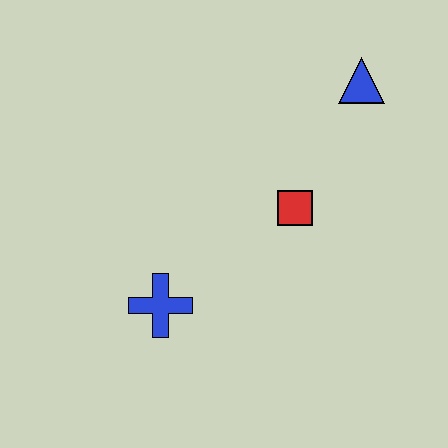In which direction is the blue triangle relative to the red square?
The blue triangle is above the red square.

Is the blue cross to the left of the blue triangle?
Yes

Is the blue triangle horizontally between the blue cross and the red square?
No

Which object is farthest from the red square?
The blue cross is farthest from the red square.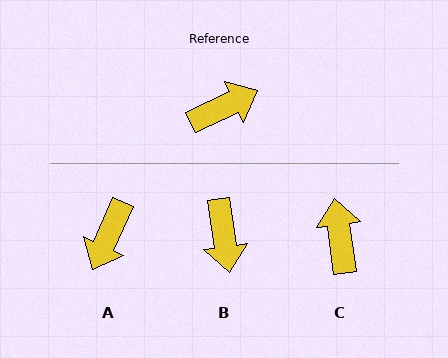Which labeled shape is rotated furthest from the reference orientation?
A, about 139 degrees away.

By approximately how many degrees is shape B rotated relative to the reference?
Approximately 107 degrees clockwise.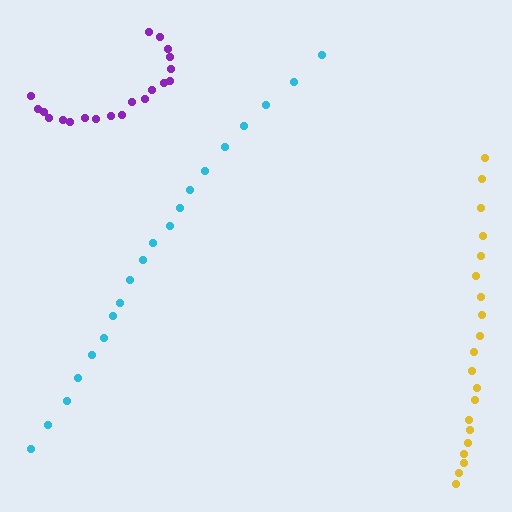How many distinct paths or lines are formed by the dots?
There are 3 distinct paths.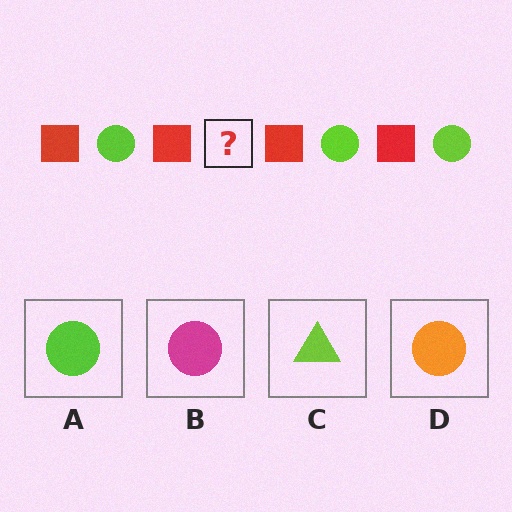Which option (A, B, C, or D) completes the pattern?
A.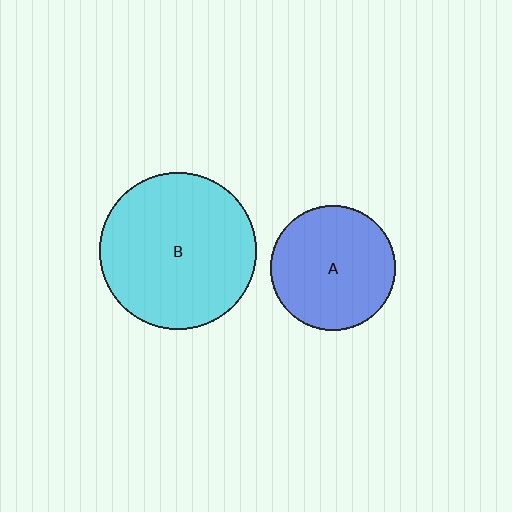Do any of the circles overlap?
No, none of the circles overlap.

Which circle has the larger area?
Circle B (cyan).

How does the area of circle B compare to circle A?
Approximately 1.6 times.